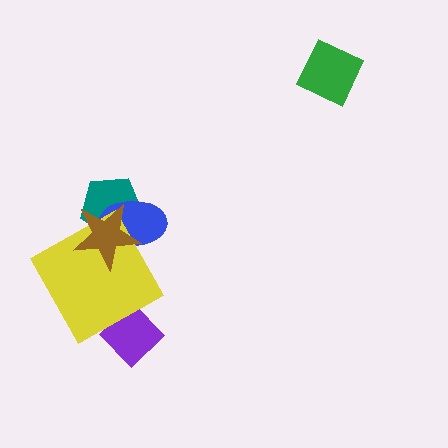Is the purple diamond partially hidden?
Yes, it is partially covered by another shape.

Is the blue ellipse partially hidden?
Yes, it is partially covered by another shape.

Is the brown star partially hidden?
No, no other shape covers it.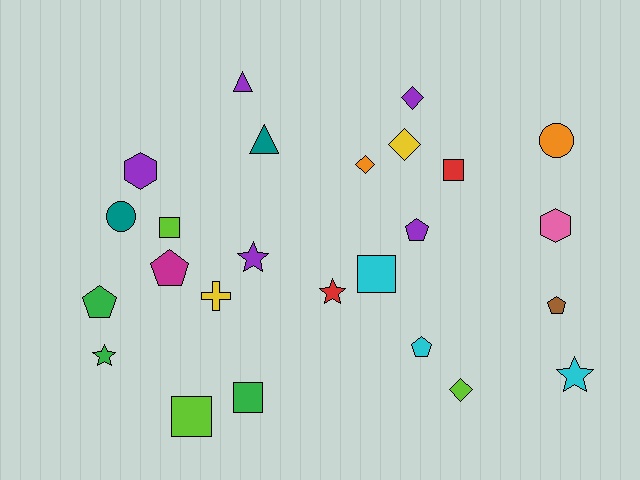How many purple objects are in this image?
There are 5 purple objects.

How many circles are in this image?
There are 2 circles.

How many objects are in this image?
There are 25 objects.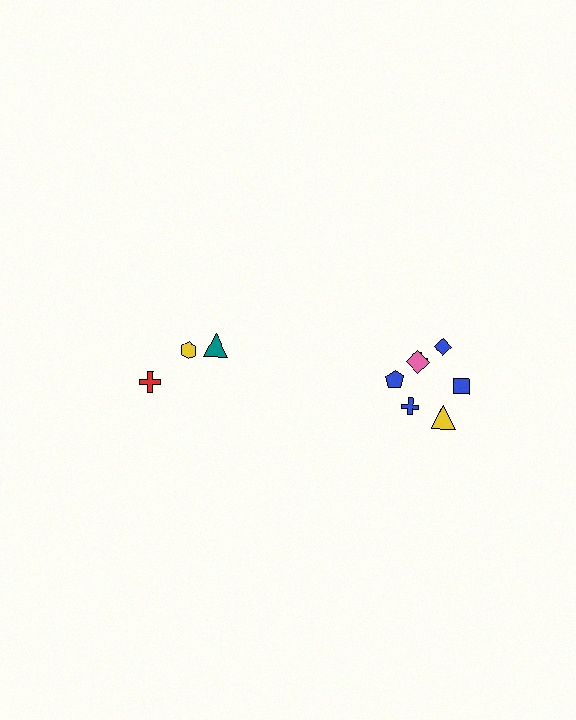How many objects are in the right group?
There are 7 objects.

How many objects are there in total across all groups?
There are 10 objects.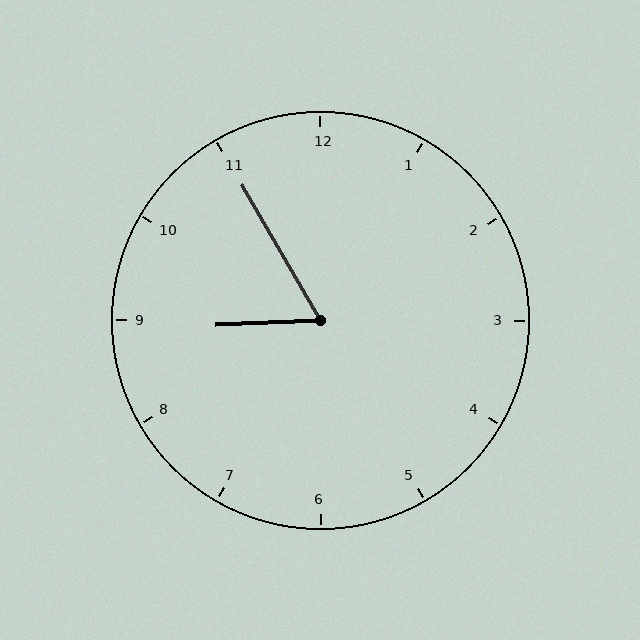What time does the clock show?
8:55.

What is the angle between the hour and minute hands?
Approximately 62 degrees.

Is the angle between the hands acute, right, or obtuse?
It is acute.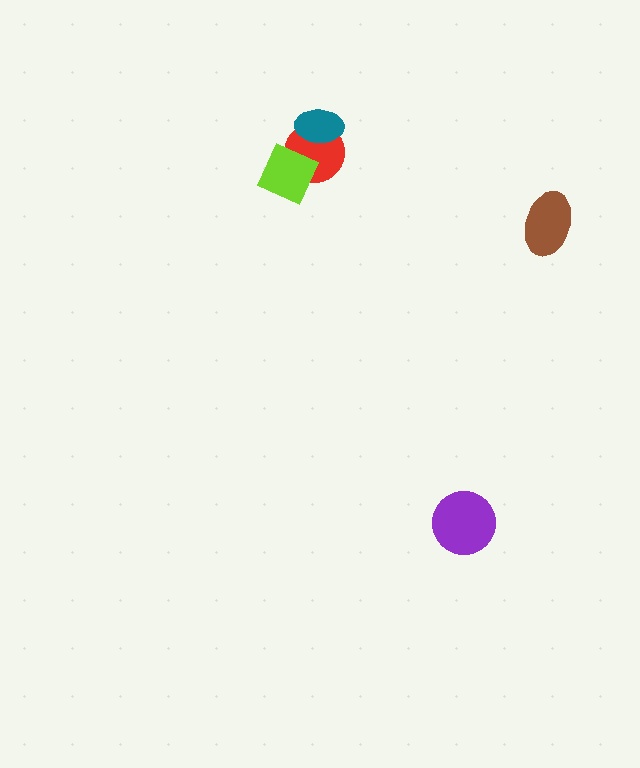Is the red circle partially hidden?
Yes, it is partially covered by another shape.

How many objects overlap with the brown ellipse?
0 objects overlap with the brown ellipse.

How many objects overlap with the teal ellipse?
1 object overlaps with the teal ellipse.